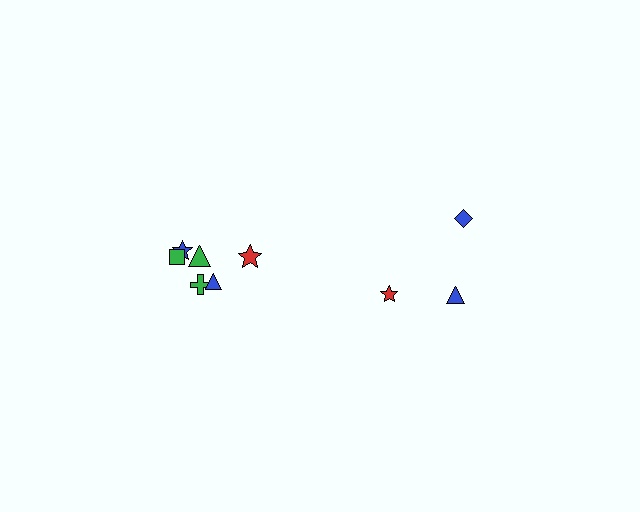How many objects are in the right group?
There are 3 objects.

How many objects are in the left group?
There are 6 objects.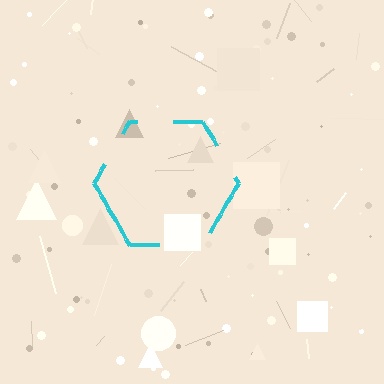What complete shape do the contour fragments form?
The contour fragments form a hexagon.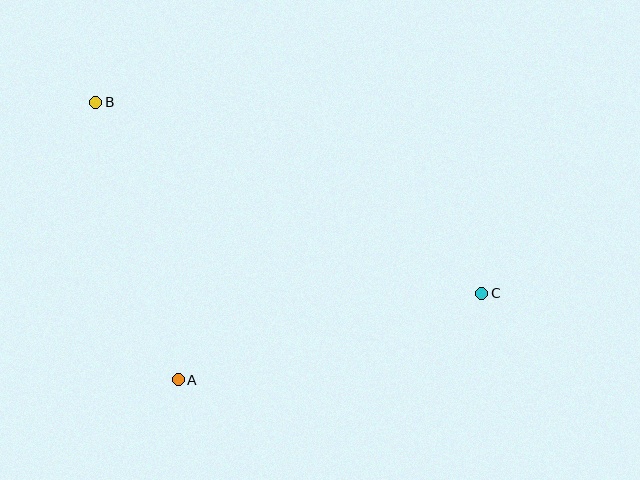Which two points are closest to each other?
Points A and B are closest to each other.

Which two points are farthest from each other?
Points B and C are farthest from each other.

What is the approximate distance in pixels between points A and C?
The distance between A and C is approximately 316 pixels.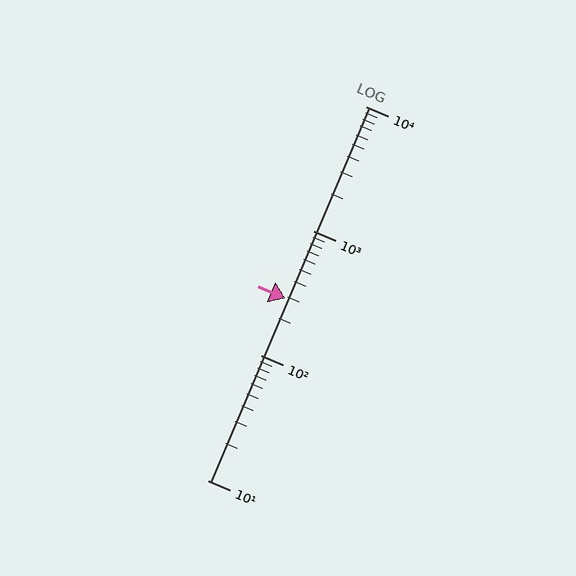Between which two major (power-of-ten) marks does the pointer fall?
The pointer is between 100 and 1000.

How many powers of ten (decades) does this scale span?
The scale spans 3 decades, from 10 to 10000.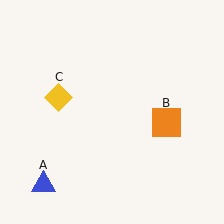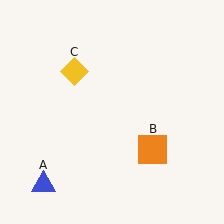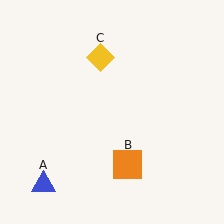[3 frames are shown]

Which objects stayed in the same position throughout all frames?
Blue triangle (object A) remained stationary.